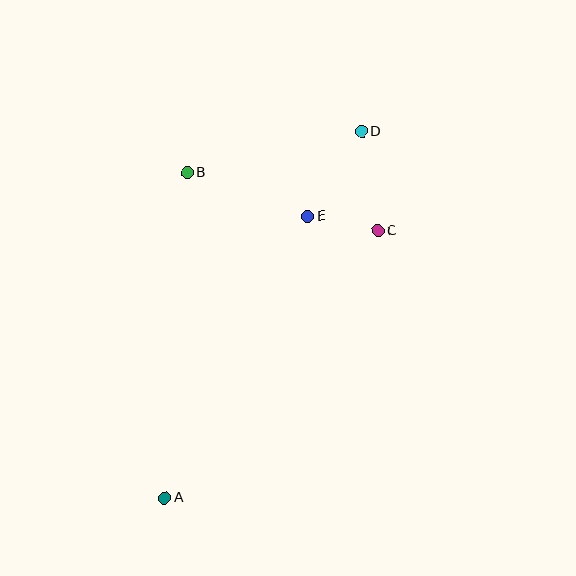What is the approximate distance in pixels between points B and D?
The distance between B and D is approximately 179 pixels.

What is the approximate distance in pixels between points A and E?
The distance between A and E is approximately 316 pixels.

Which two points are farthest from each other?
Points A and D are farthest from each other.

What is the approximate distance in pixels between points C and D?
The distance between C and D is approximately 101 pixels.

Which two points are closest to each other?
Points C and E are closest to each other.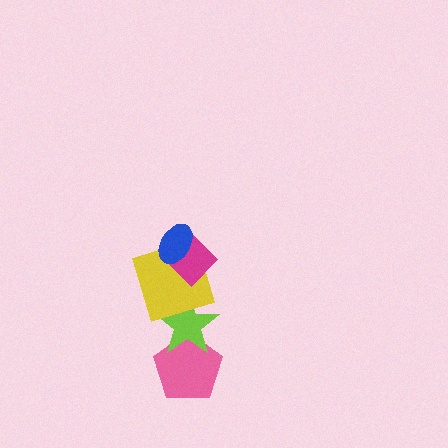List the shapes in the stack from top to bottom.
From top to bottom: the blue ellipse, the magenta diamond, the yellow square, the lime star, the pink pentagon.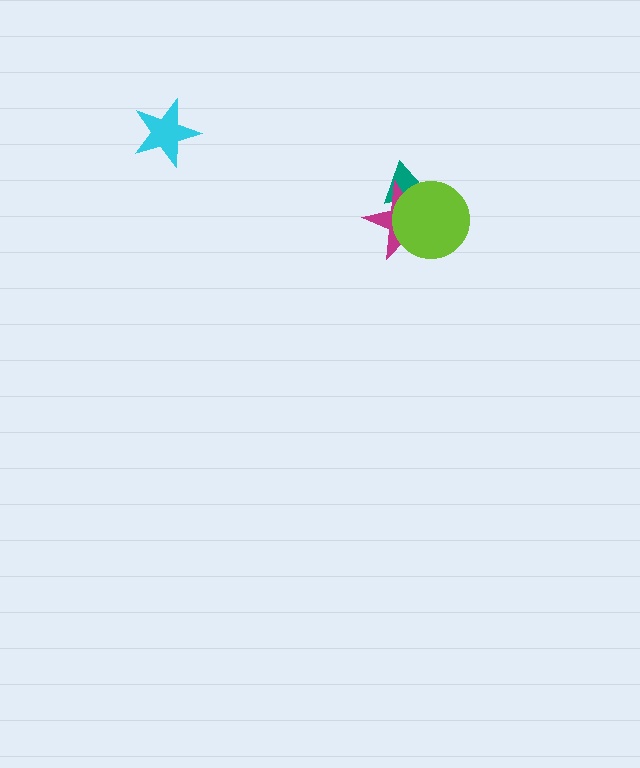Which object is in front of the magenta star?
The lime circle is in front of the magenta star.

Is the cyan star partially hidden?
No, no other shape covers it.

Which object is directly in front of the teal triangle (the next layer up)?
The magenta star is directly in front of the teal triangle.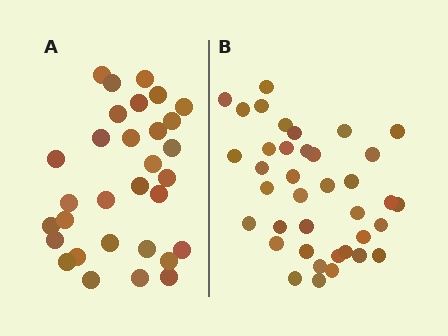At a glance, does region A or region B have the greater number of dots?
Region B (the right region) has more dots.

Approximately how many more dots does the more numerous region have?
Region B has roughly 8 or so more dots than region A.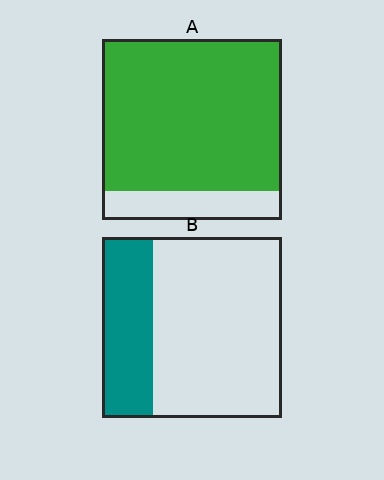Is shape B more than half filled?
No.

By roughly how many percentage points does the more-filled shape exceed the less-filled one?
By roughly 55 percentage points (A over B).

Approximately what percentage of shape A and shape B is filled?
A is approximately 85% and B is approximately 30%.